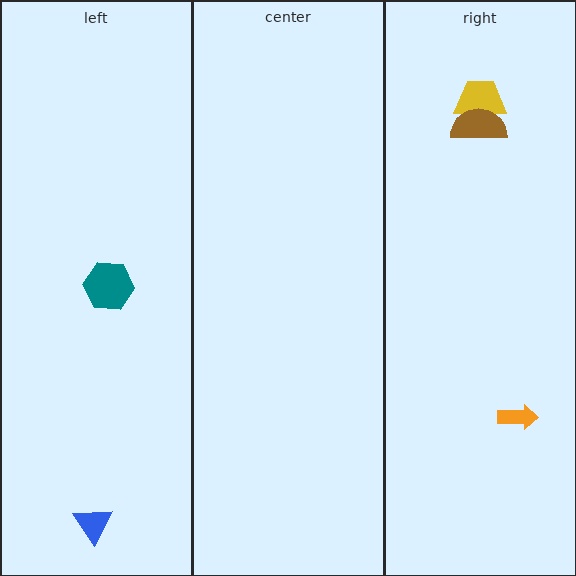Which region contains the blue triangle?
The left region.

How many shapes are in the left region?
2.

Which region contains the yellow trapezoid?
The right region.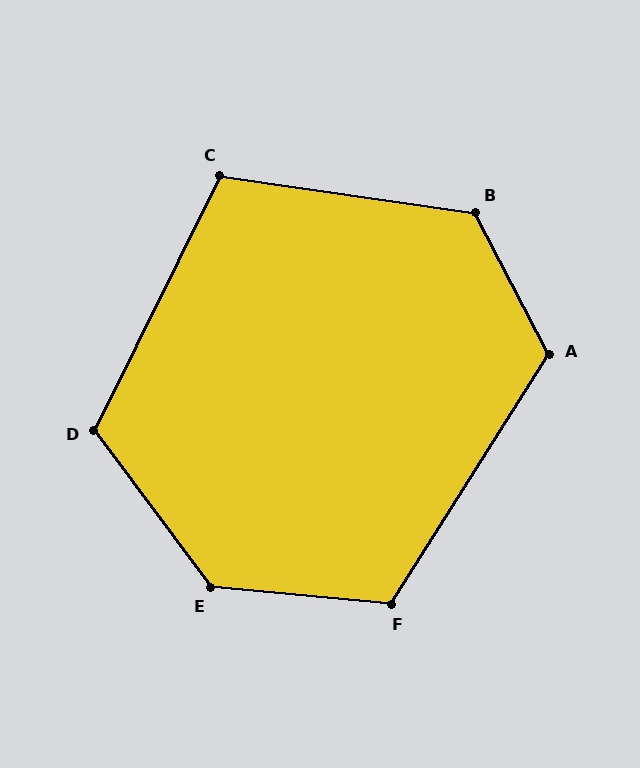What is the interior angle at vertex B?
Approximately 126 degrees (obtuse).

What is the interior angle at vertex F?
Approximately 117 degrees (obtuse).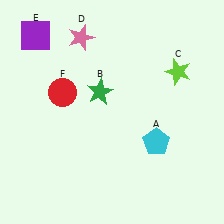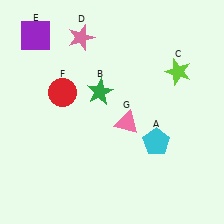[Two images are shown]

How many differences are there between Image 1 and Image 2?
There is 1 difference between the two images.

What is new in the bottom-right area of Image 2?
A pink triangle (G) was added in the bottom-right area of Image 2.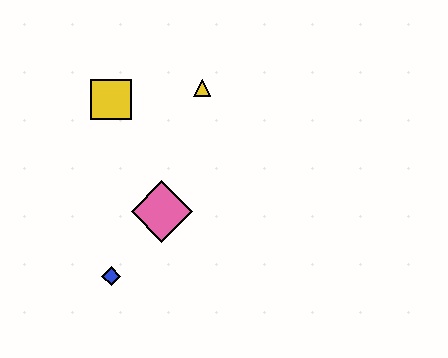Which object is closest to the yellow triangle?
The yellow square is closest to the yellow triangle.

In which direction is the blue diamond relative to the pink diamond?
The blue diamond is below the pink diamond.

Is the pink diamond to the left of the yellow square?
No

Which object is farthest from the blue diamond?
The yellow triangle is farthest from the blue diamond.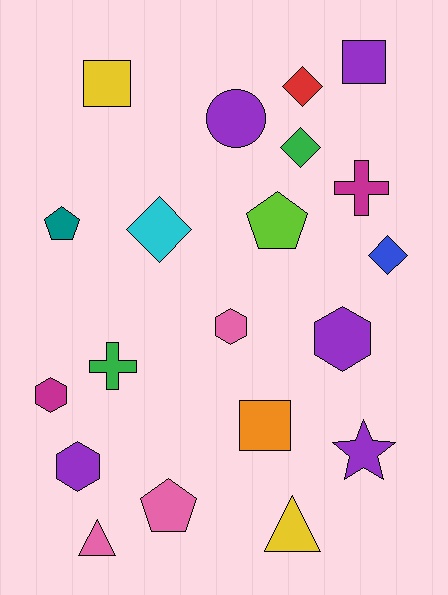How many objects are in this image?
There are 20 objects.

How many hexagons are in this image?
There are 4 hexagons.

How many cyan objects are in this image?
There is 1 cyan object.